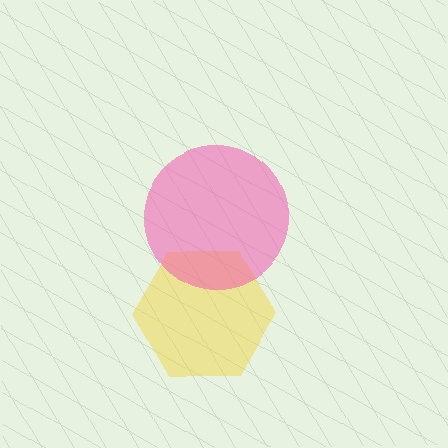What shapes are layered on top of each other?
The layered shapes are: a yellow hexagon, a pink circle.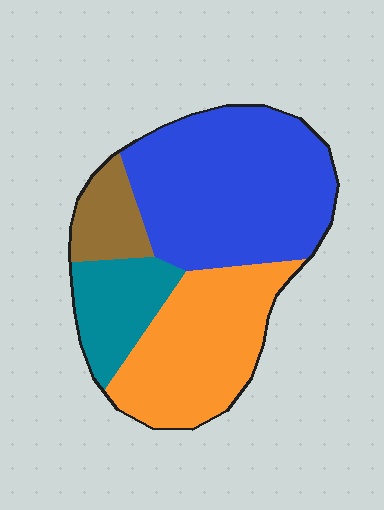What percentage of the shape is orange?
Orange takes up about one third (1/3) of the shape.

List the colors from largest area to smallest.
From largest to smallest: blue, orange, teal, brown.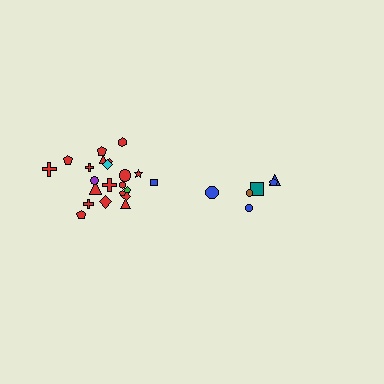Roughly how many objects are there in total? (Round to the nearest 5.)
Roughly 30 objects in total.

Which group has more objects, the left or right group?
The left group.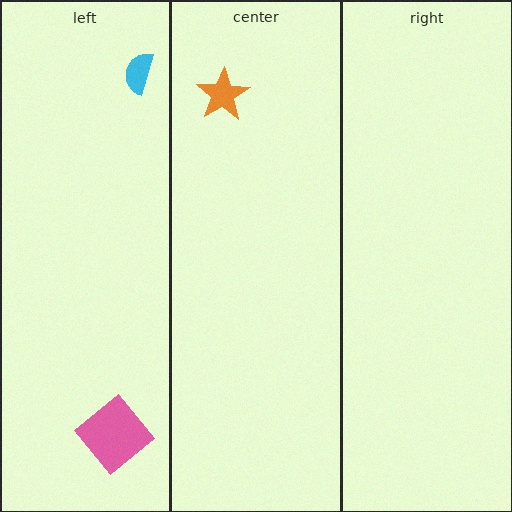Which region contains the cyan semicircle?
The left region.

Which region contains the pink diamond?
The left region.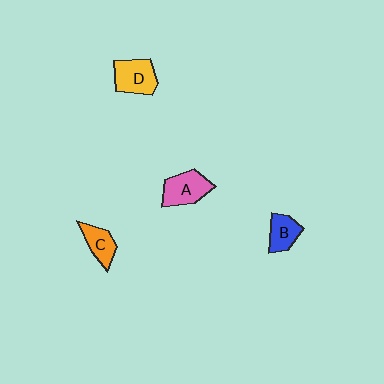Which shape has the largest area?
Shape D (yellow).